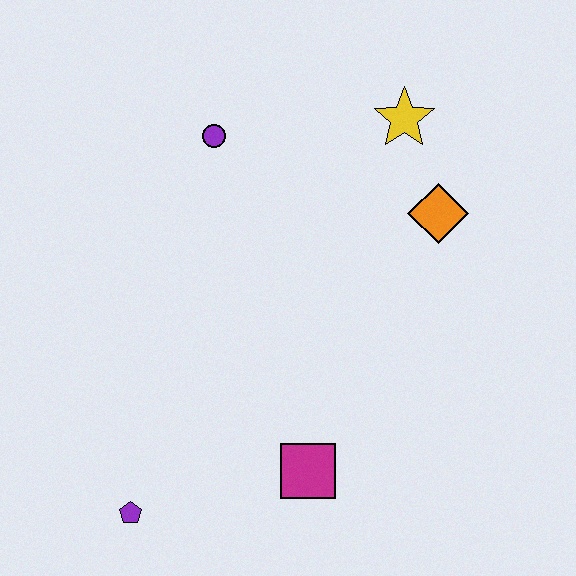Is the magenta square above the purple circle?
No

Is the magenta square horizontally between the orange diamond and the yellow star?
No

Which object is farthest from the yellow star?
The purple pentagon is farthest from the yellow star.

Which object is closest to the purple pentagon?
The magenta square is closest to the purple pentagon.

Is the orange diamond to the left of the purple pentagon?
No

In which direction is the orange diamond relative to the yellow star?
The orange diamond is below the yellow star.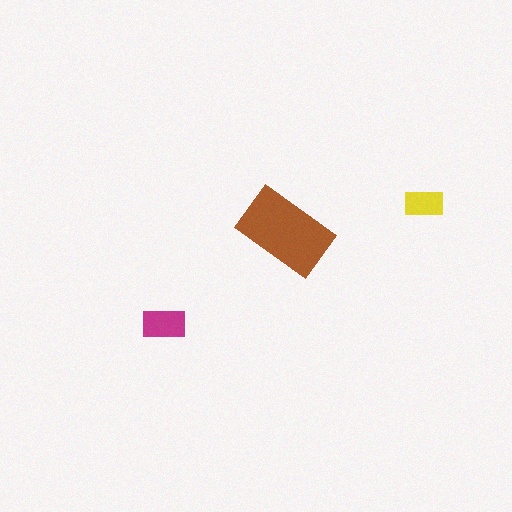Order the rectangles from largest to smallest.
the brown one, the magenta one, the yellow one.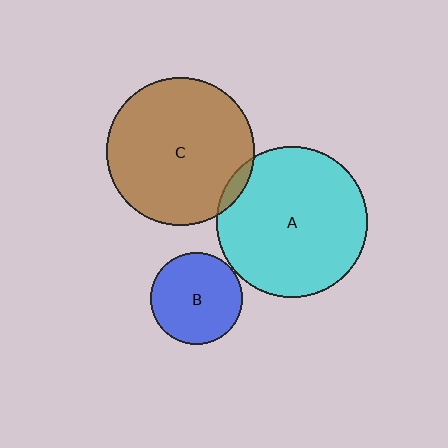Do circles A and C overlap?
Yes.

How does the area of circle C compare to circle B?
Approximately 2.5 times.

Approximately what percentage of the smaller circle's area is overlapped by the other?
Approximately 5%.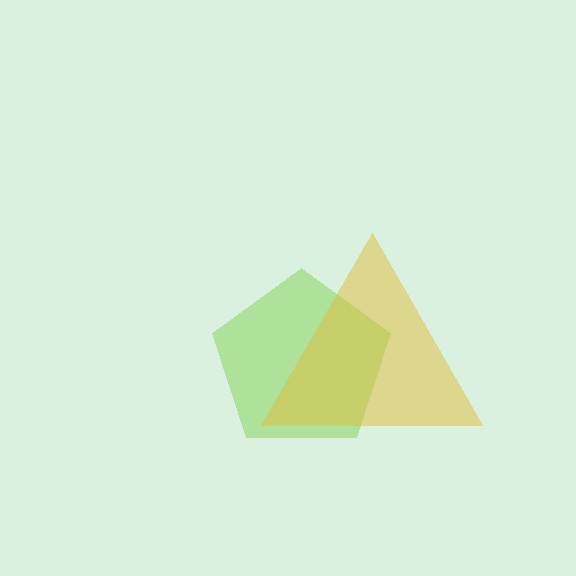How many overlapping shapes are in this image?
There are 2 overlapping shapes in the image.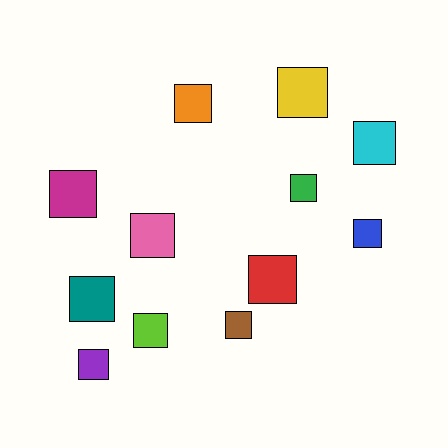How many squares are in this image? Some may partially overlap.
There are 12 squares.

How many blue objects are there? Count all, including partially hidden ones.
There is 1 blue object.